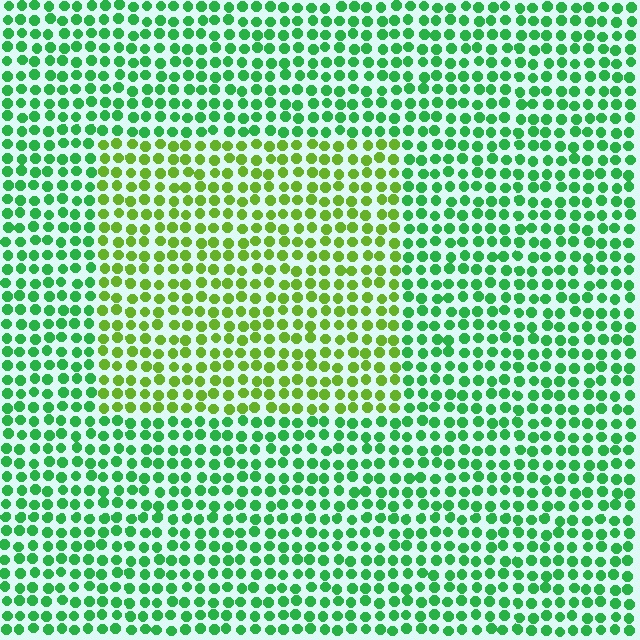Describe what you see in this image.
The image is filled with small green elements in a uniform arrangement. A rectangle-shaped region is visible where the elements are tinted to a slightly different hue, forming a subtle color boundary.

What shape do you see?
I see a rectangle.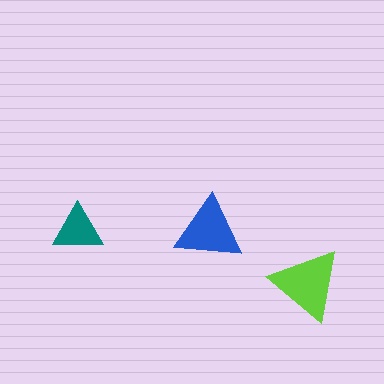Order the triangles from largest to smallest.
the lime one, the blue one, the teal one.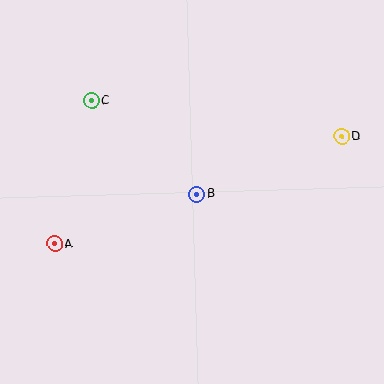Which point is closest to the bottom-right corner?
Point D is closest to the bottom-right corner.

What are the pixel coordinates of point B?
Point B is at (197, 194).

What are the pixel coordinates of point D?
Point D is at (342, 137).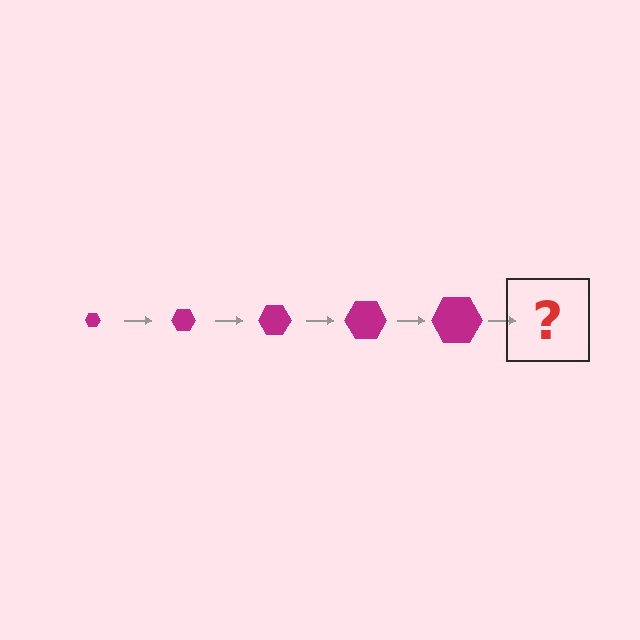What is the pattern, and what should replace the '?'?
The pattern is that the hexagon gets progressively larger each step. The '?' should be a magenta hexagon, larger than the previous one.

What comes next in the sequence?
The next element should be a magenta hexagon, larger than the previous one.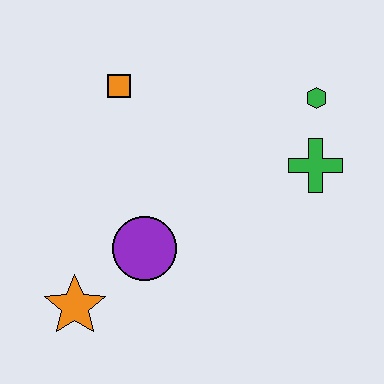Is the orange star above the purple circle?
No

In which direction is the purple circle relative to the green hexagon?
The purple circle is to the left of the green hexagon.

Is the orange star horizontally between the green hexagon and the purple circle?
No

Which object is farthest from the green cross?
The orange star is farthest from the green cross.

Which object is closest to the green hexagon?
The green cross is closest to the green hexagon.